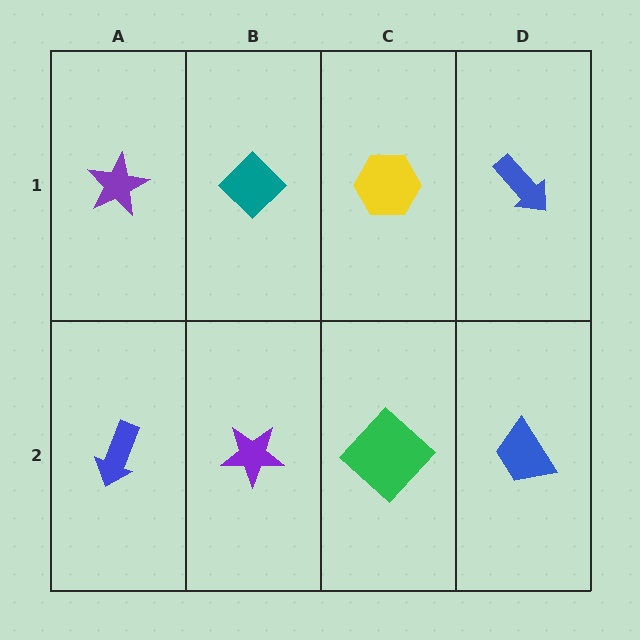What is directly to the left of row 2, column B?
A blue arrow.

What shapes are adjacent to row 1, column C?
A green diamond (row 2, column C), a teal diamond (row 1, column B), a blue arrow (row 1, column D).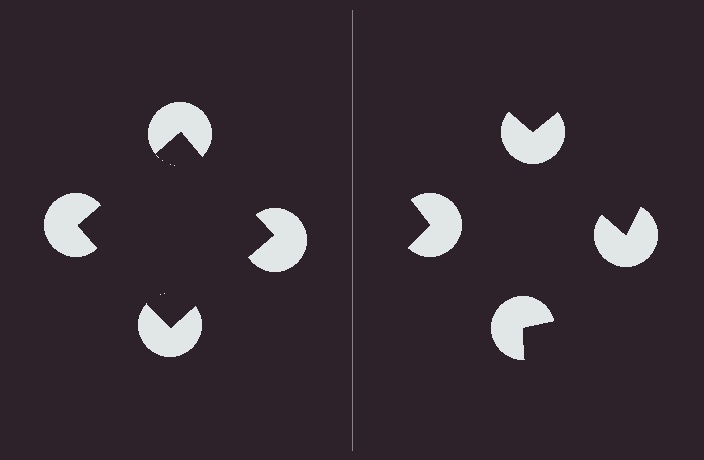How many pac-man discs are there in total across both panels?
8 — 4 on each side.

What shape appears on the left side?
An illusory square.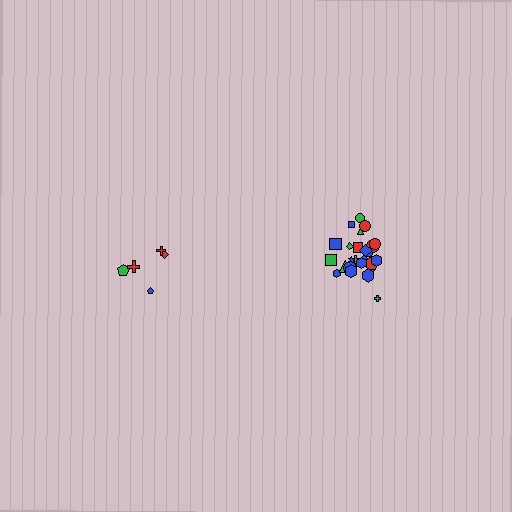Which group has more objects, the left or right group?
The right group.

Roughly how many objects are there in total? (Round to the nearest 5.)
Roughly 30 objects in total.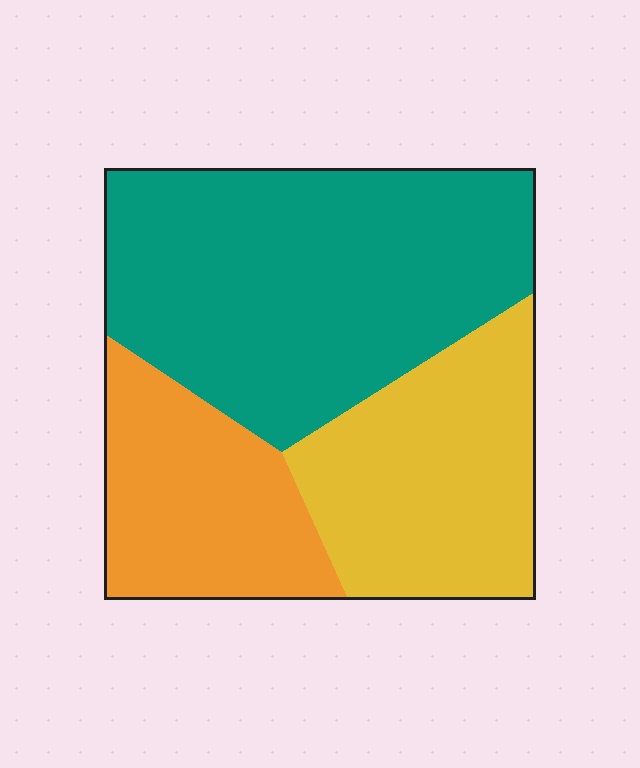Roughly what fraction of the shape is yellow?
Yellow takes up between a sixth and a third of the shape.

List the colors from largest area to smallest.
From largest to smallest: teal, yellow, orange.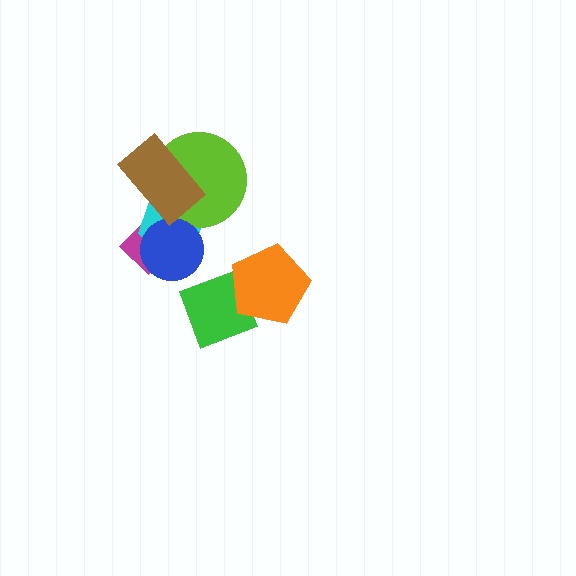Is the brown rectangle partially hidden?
No, no other shape covers it.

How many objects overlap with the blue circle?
2 objects overlap with the blue circle.